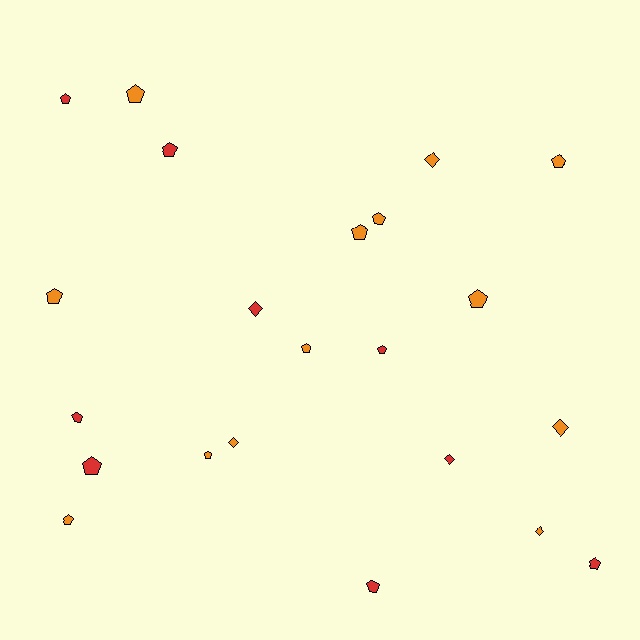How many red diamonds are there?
There are 2 red diamonds.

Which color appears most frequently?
Orange, with 13 objects.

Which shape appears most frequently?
Pentagon, with 16 objects.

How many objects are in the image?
There are 22 objects.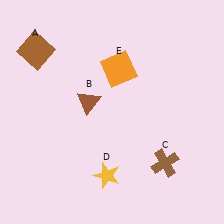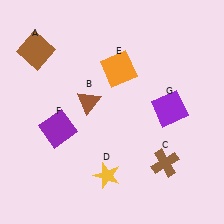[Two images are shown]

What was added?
A purple square (F), a purple square (G) were added in Image 2.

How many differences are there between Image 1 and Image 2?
There are 2 differences between the two images.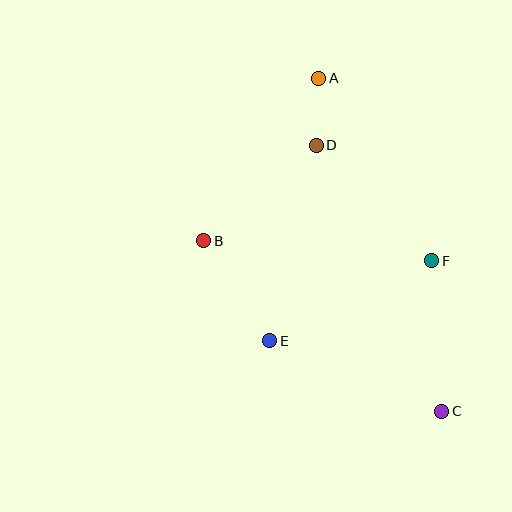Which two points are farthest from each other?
Points A and C are farthest from each other.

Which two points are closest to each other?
Points A and D are closest to each other.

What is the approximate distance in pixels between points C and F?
The distance between C and F is approximately 151 pixels.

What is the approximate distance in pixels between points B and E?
The distance between B and E is approximately 120 pixels.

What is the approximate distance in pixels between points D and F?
The distance between D and F is approximately 163 pixels.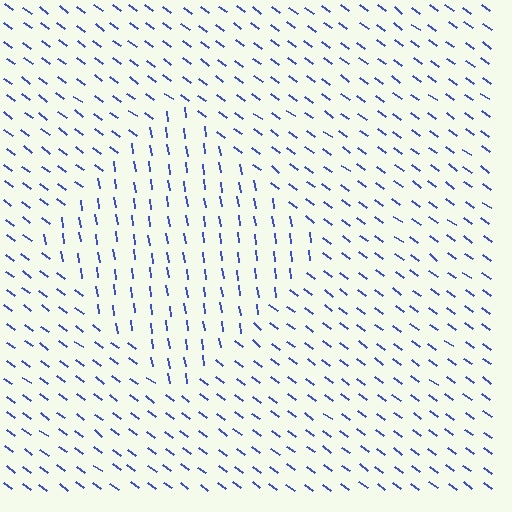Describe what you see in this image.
The image is filled with small blue line segments. A diamond region in the image has lines oriented differently from the surrounding lines, creating a visible texture boundary.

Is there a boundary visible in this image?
Yes, there is a texture boundary formed by a change in line orientation.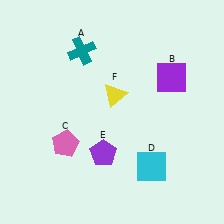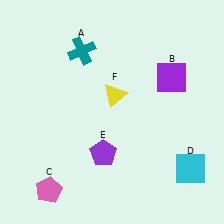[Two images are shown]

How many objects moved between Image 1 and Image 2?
2 objects moved between the two images.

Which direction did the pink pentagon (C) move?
The pink pentagon (C) moved down.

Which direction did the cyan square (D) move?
The cyan square (D) moved right.